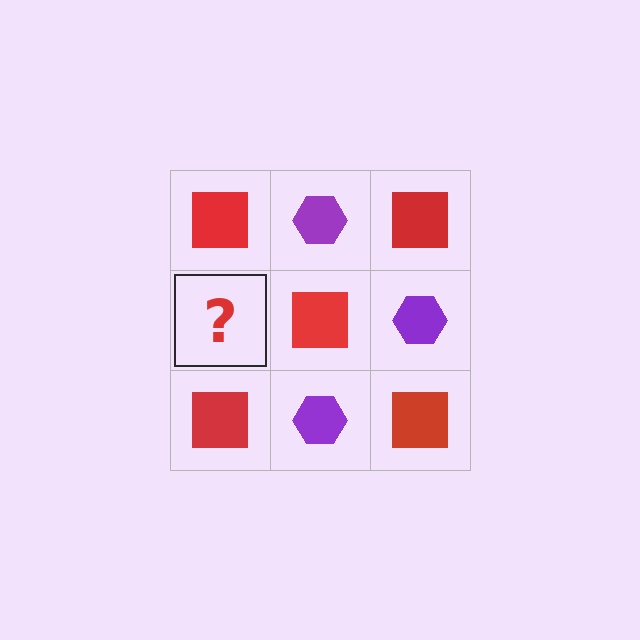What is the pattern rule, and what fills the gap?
The rule is that it alternates red square and purple hexagon in a checkerboard pattern. The gap should be filled with a purple hexagon.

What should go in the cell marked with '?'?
The missing cell should contain a purple hexagon.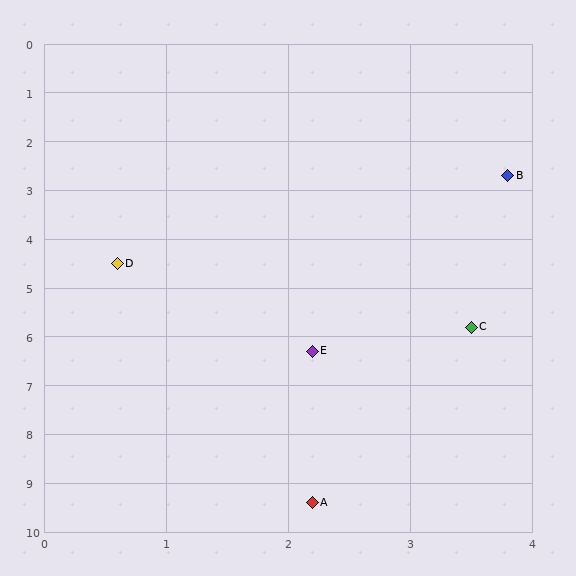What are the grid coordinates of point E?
Point E is at approximately (2.2, 6.3).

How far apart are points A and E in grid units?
Points A and E are about 3.1 grid units apart.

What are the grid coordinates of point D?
Point D is at approximately (0.6, 4.5).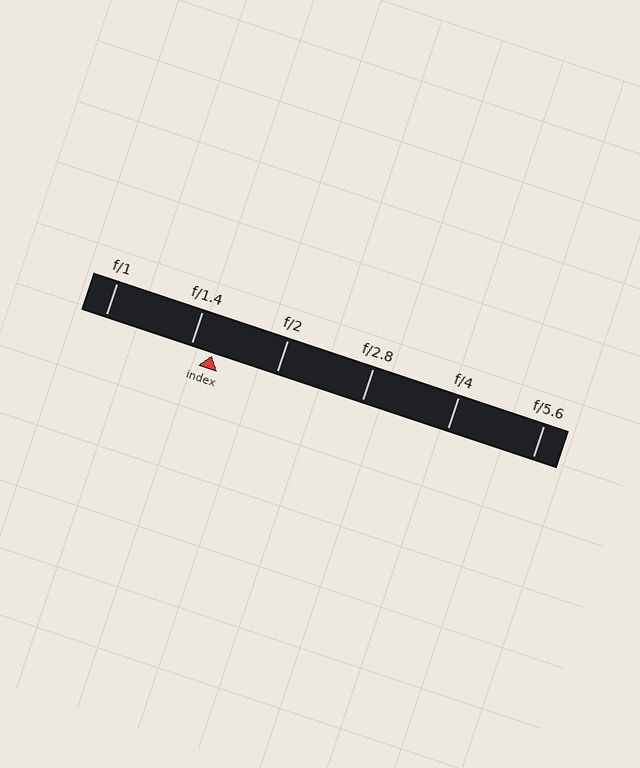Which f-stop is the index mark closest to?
The index mark is closest to f/1.4.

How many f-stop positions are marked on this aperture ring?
There are 6 f-stop positions marked.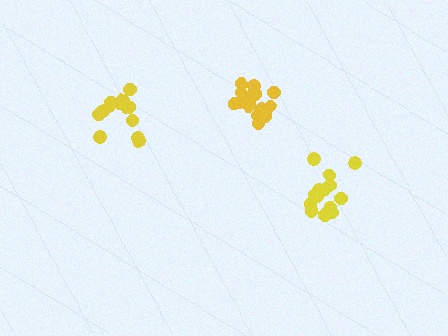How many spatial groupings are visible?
There are 3 spatial groupings.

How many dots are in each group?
Group 1: 15 dots, Group 2: 17 dots, Group 3: 16 dots (48 total).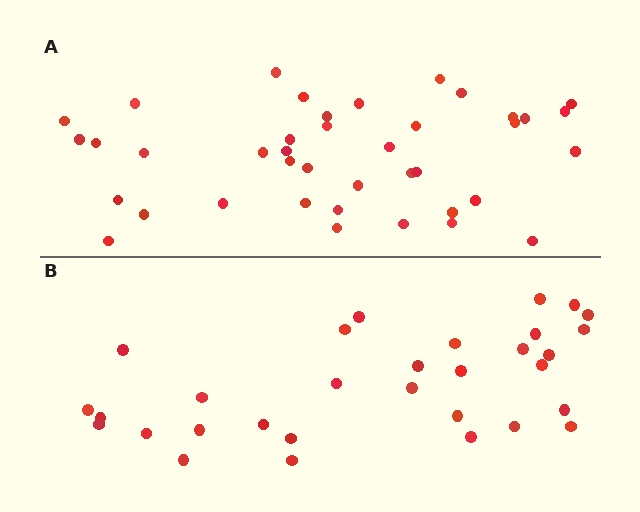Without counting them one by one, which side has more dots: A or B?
Region A (the top region) has more dots.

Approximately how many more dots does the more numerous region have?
Region A has roughly 8 or so more dots than region B.